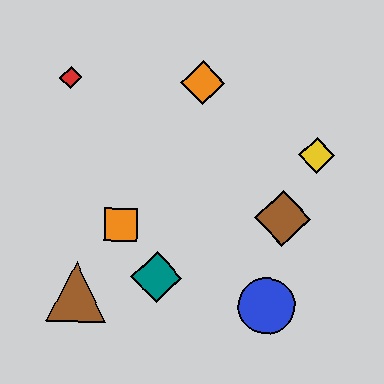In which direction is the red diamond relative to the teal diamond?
The red diamond is above the teal diamond.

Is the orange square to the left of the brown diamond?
Yes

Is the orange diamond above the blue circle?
Yes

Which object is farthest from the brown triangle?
The yellow diamond is farthest from the brown triangle.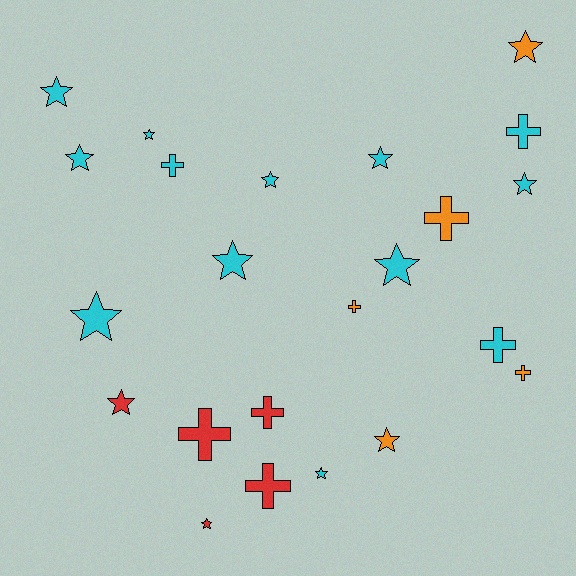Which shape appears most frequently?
Star, with 14 objects.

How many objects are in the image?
There are 23 objects.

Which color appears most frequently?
Cyan, with 13 objects.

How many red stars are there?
There are 2 red stars.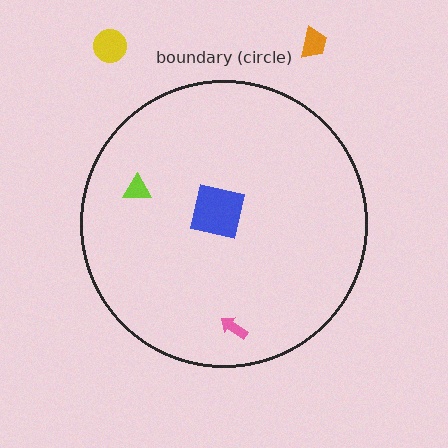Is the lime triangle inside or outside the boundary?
Inside.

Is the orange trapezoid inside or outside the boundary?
Outside.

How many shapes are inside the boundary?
3 inside, 2 outside.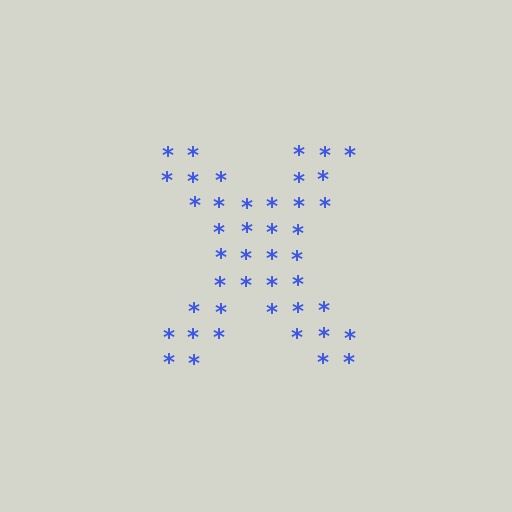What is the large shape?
The large shape is the letter X.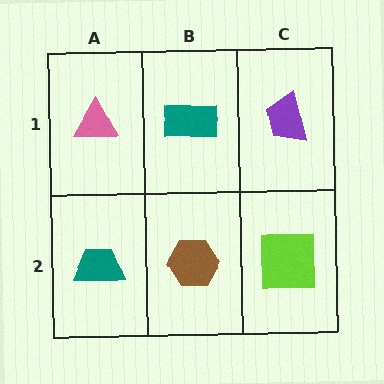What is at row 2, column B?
A brown hexagon.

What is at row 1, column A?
A pink triangle.